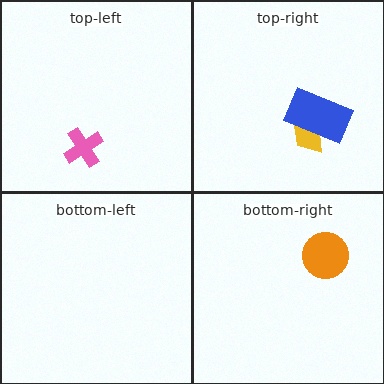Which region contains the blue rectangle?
The top-right region.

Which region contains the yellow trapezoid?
The top-right region.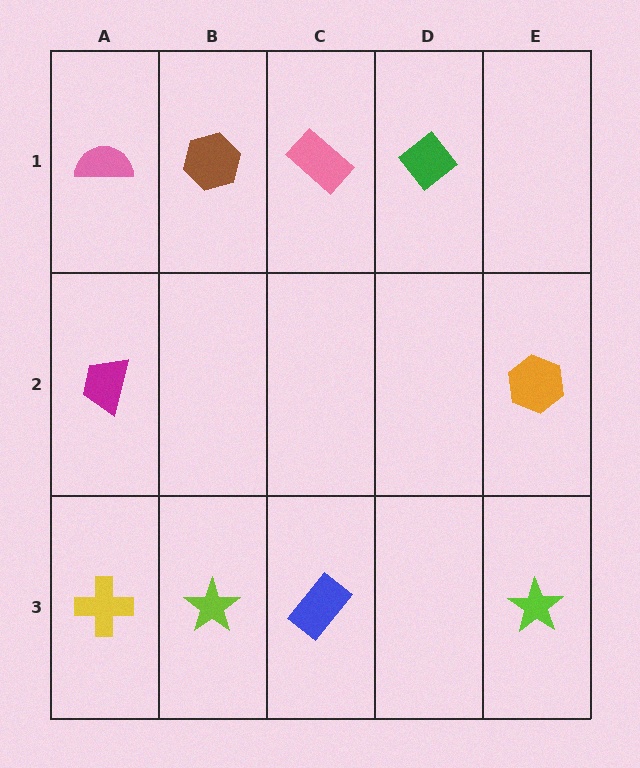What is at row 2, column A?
A magenta trapezoid.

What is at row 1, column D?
A green diamond.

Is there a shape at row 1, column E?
No, that cell is empty.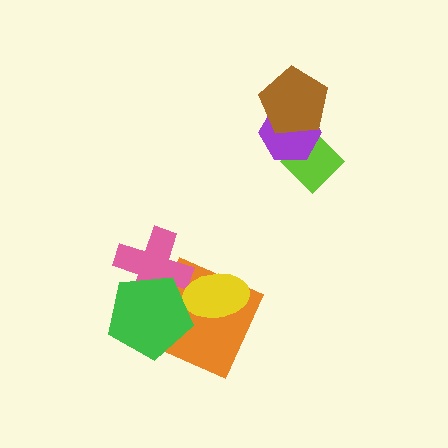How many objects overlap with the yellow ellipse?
2 objects overlap with the yellow ellipse.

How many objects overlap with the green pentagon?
3 objects overlap with the green pentagon.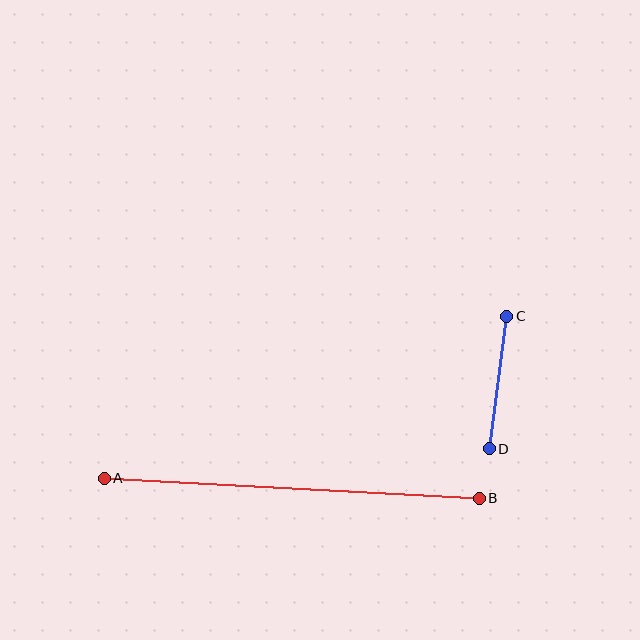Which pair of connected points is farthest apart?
Points A and B are farthest apart.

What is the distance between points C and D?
The distance is approximately 133 pixels.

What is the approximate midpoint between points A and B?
The midpoint is at approximately (292, 488) pixels.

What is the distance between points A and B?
The distance is approximately 375 pixels.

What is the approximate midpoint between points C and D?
The midpoint is at approximately (498, 382) pixels.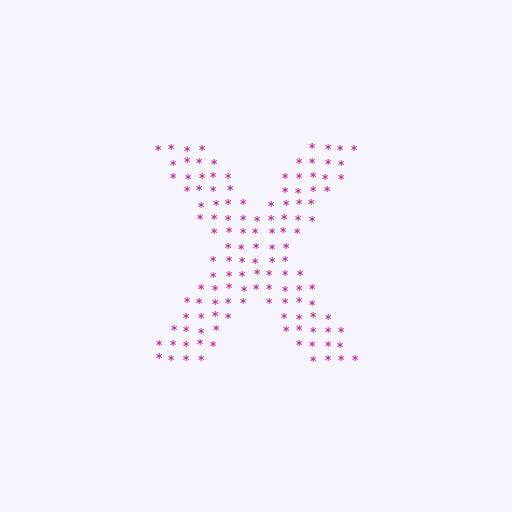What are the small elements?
The small elements are asterisks.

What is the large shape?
The large shape is the letter X.